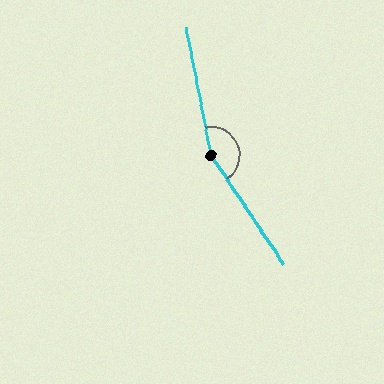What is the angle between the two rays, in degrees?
Approximately 157 degrees.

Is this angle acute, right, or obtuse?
It is obtuse.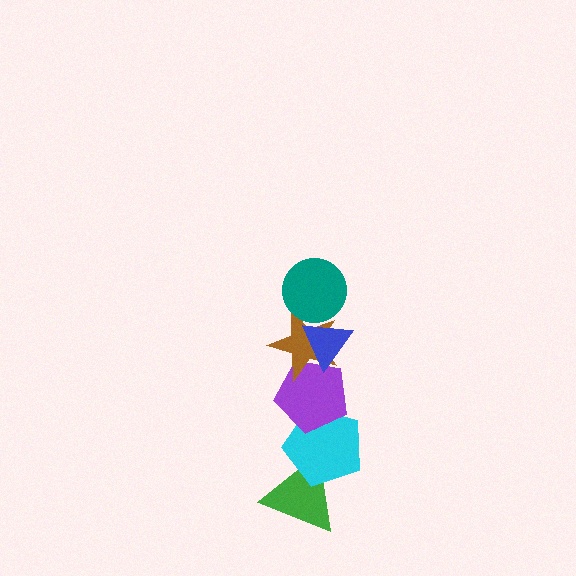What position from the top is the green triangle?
The green triangle is 6th from the top.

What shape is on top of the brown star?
The blue triangle is on top of the brown star.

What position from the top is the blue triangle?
The blue triangle is 2nd from the top.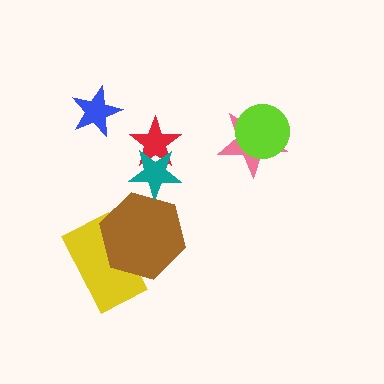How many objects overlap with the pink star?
1 object overlaps with the pink star.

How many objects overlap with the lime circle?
1 object overlaps with the lime circle.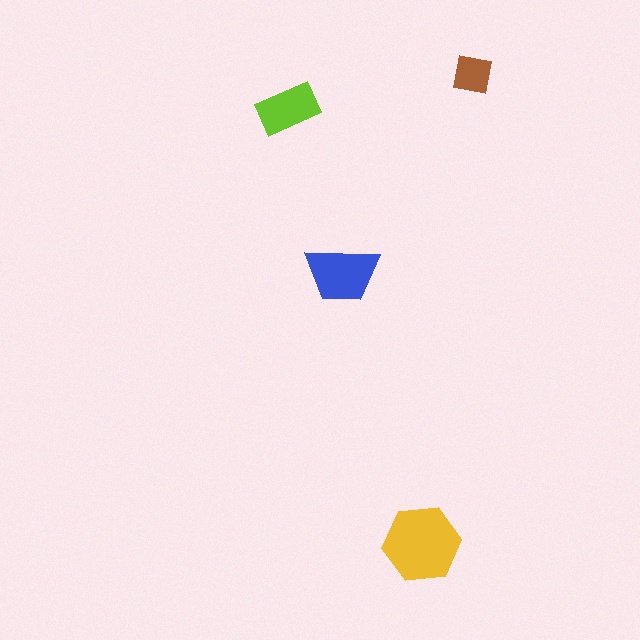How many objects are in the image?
There are 4 objects in the image.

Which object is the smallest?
The brown square.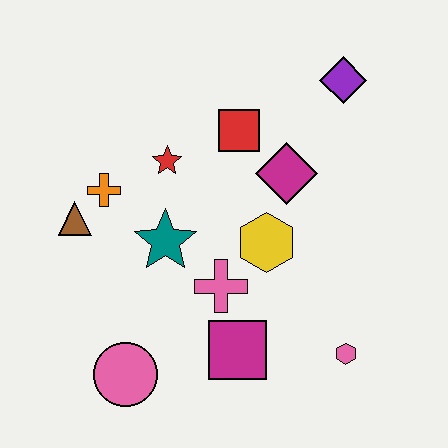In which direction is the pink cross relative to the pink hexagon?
The pink cross is to the left of the pink hexagon.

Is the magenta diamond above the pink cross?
Yes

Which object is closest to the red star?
The orange cross is closest to the red star.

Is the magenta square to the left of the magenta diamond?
Yes